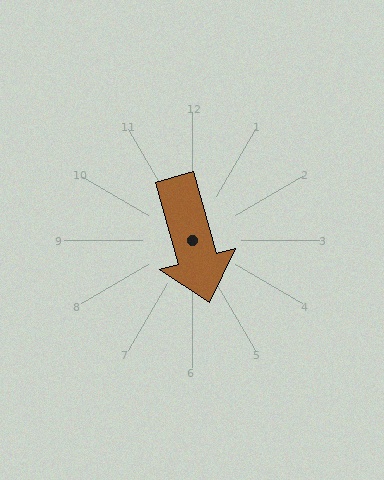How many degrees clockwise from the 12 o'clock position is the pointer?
Approximately 164 degrees.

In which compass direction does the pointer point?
South.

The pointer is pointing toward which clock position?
Roughly 5 o'clock.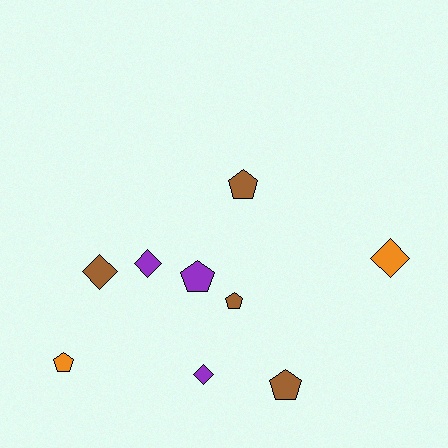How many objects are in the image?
There are 9 objects.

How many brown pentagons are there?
There are 3 brown pentagons.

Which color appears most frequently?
Brown, with 4 objects.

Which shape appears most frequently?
Pentagon, with 5 objects.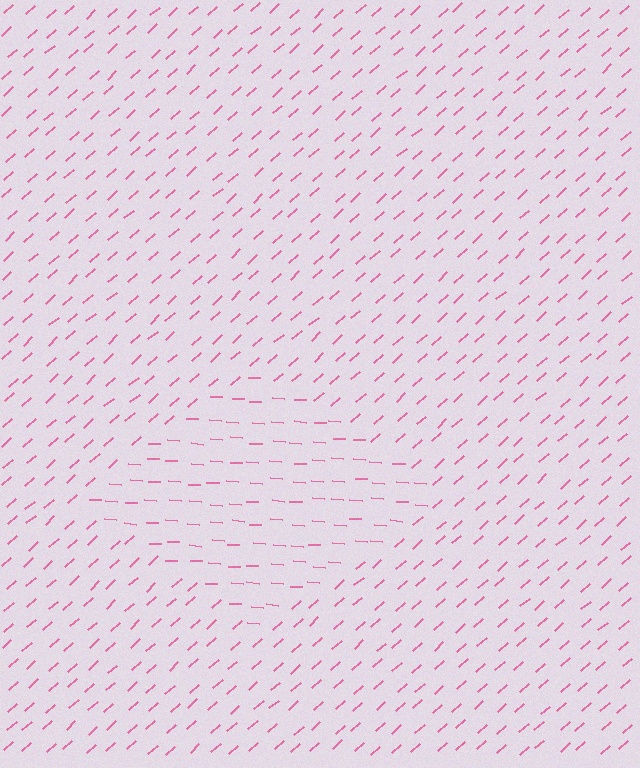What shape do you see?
I see a diamond.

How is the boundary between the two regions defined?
The boundary is defined purely by a change in line orientation (approximately 45 degrees difference). All lines are the same color and thickness.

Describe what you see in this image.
The image is filled with small pink line segments. A diamond region in the image has lines oriented differently from the surrounding lines, creating a visible texture boundary.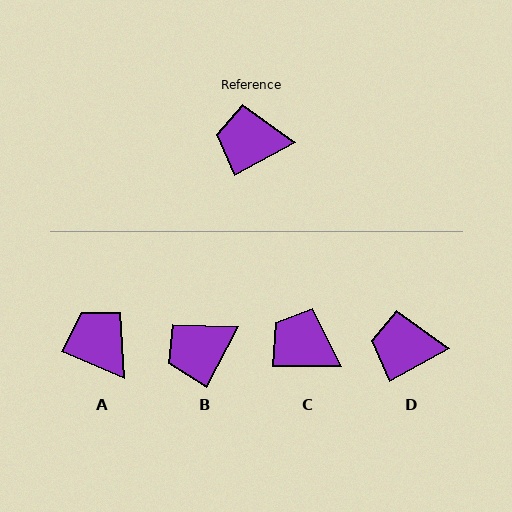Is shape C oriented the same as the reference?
No, it is off by about 28 degrees.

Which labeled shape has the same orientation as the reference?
D.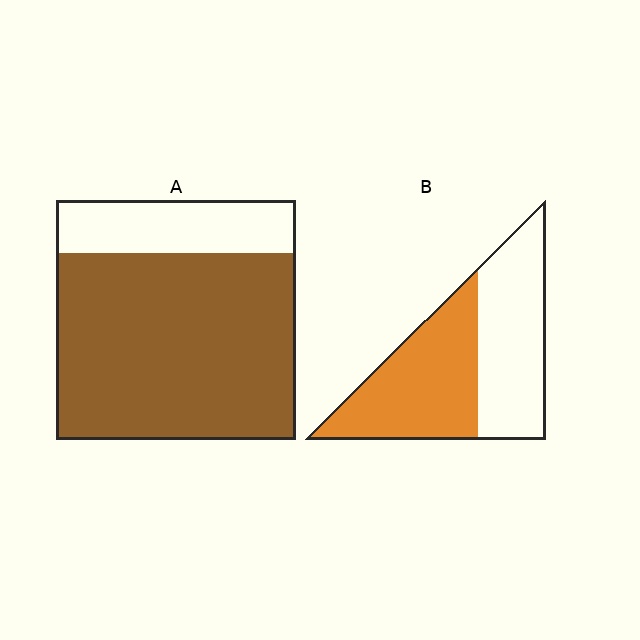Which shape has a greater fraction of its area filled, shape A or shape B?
Shape A.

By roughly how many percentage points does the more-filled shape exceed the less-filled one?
By roughly 25 percentage points (A over B).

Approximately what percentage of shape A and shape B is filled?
A is approximately 80% and B is approximately 50%.